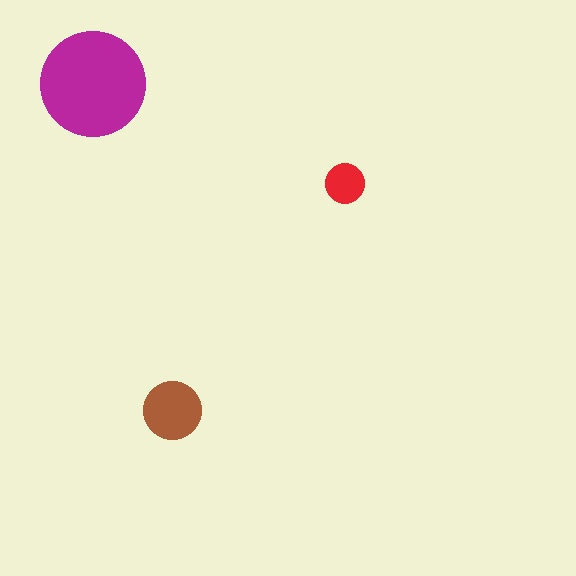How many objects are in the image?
There are 3 objects in the image.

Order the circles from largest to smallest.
the magenta one, the brown one, the red one.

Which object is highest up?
The magenta circle is topmost.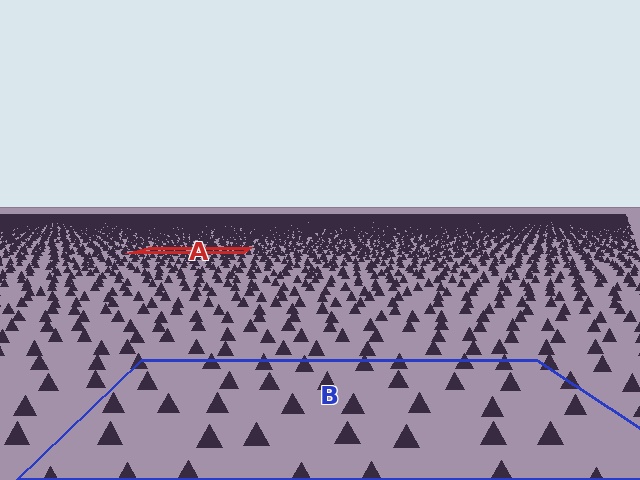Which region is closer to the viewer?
Region B is closer. The texture elements there are larger and more spread out.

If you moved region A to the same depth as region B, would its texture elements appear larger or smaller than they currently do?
They would appear larger. At a closer depth, the same texture elements are projected at a bigger on-screen size.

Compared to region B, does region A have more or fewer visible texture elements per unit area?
Region A has more texture elements per unit area — they are packed more densely because it is farther away.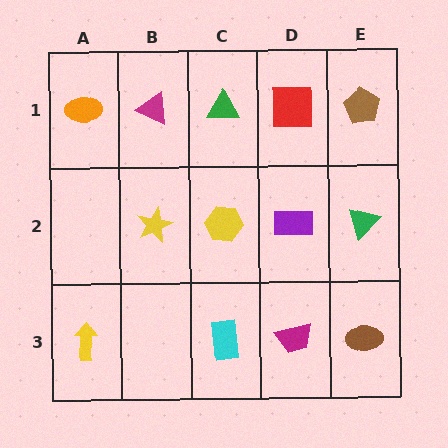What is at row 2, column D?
A purple rectangle.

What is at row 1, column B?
A magenta triangle.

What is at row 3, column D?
A magenta trapezoid.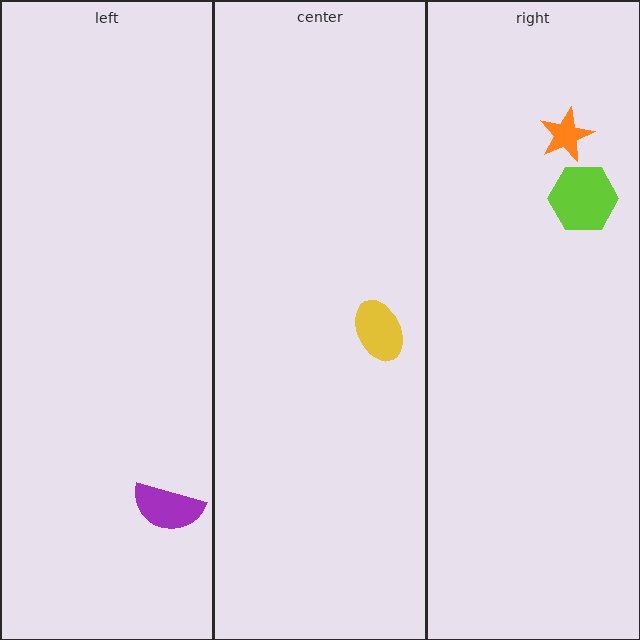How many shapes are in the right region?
2.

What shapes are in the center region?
The yellow ellipse.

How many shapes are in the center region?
1.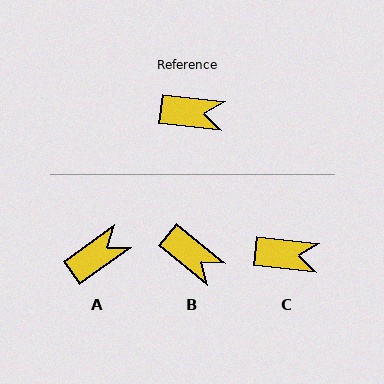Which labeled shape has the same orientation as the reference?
C.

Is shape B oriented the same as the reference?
No, it is off by about 32 degrees.